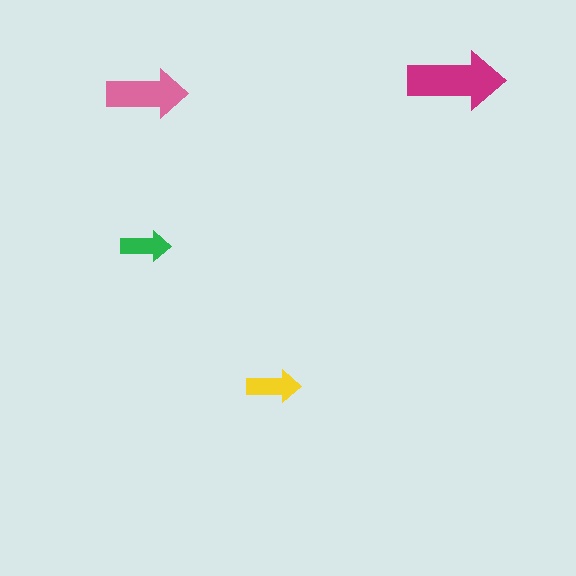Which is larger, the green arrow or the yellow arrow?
The yellow one.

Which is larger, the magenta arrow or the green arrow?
The magenta one.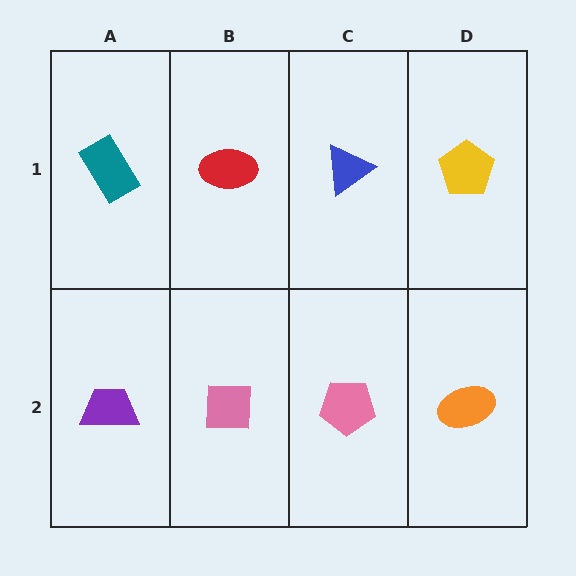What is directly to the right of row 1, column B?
A blue triangle.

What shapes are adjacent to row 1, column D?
An orange ellipse (row 2, column D), a blue triangle (row 1, column C).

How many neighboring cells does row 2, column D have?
2.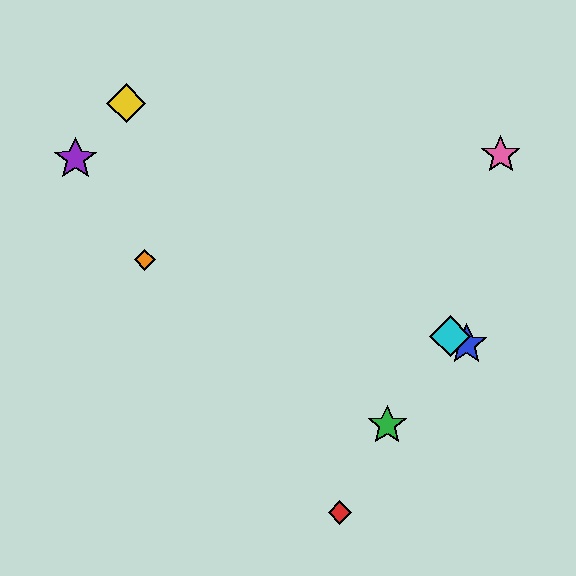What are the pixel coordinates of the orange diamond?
The orange diamond is at (145, 260).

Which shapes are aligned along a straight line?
The blue star, the purple star, the cyan diamond are aligned along a straight line.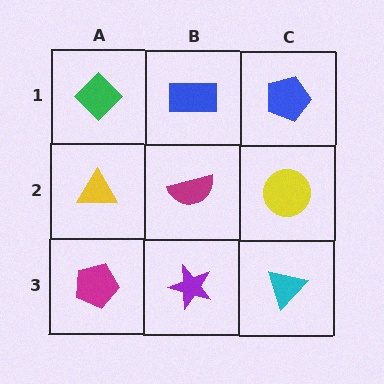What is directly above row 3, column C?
A yellow circle.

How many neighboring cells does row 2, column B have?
4.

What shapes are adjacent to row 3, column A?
A yellow triangle (row 2, column A), a purple star (row 3, column B).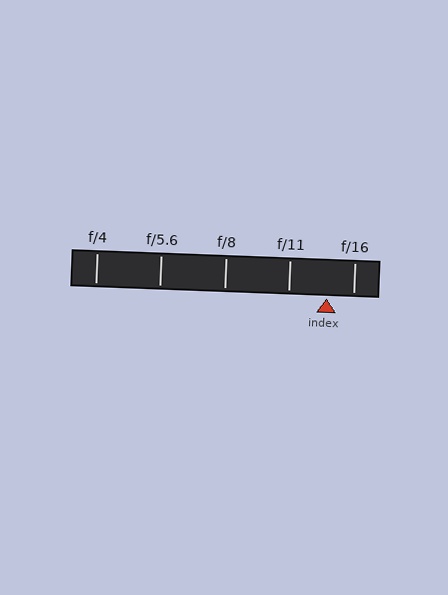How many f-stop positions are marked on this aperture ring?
There are 5 f-stop positions marked.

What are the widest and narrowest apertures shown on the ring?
The widest aperture shown is f/4 and the narrowest is f/16.